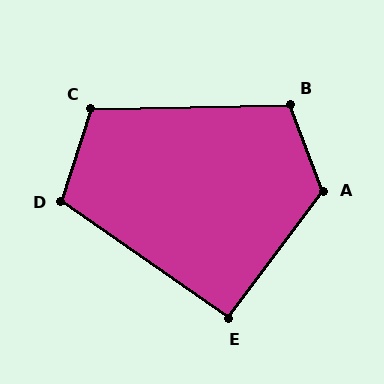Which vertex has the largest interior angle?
A, at approximately 122 degrees.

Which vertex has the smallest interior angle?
E, at approximately 92 degrees.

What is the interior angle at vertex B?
Approximately 110 degrees (obtuse).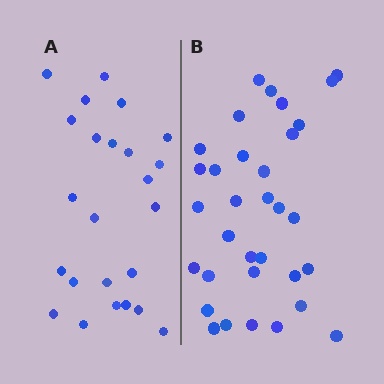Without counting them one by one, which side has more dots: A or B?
Region B (the right region) has more dots.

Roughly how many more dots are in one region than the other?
Region B has roughly 8 or so more dots than region A.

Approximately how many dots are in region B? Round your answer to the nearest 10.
About 30 dots. (The exact count is 33, which rounds to 30.)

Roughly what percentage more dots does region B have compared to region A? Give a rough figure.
About 40% more.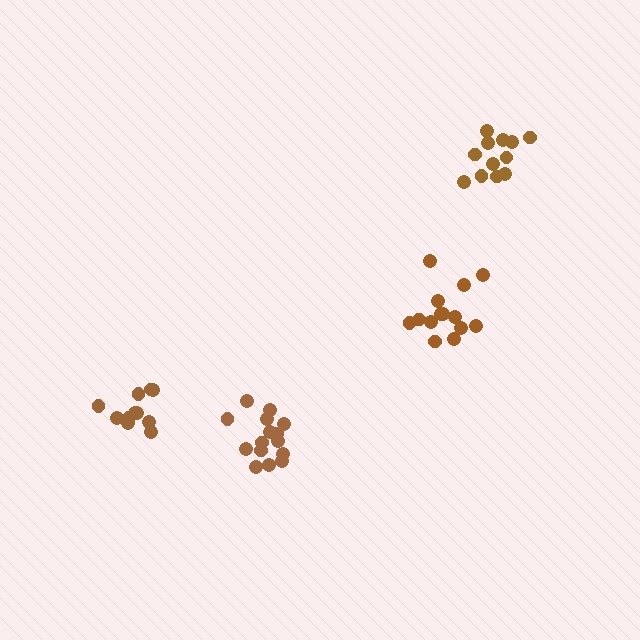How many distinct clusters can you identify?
There are 4 distinct clusters.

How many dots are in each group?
Group 1: 14 dots, Group 2: 12 dots, Group 3: 11 dots, Group 4: 15 dots (52 total).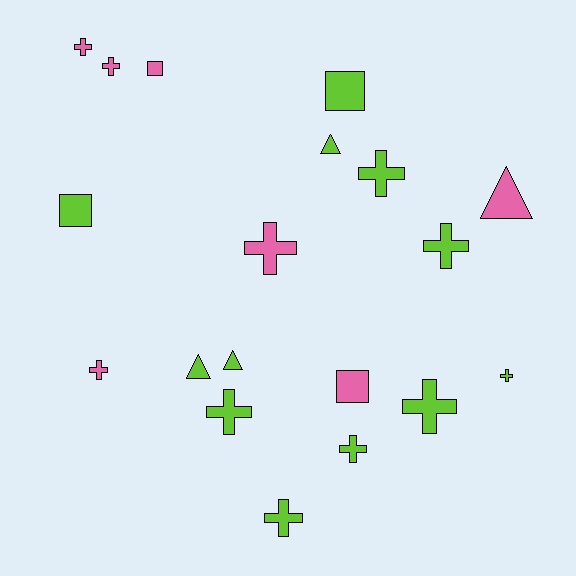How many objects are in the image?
There are 19 objects.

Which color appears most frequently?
Lime, with 12 objects.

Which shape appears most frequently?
Cross, with 11 objects.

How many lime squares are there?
There are 2 lime squares.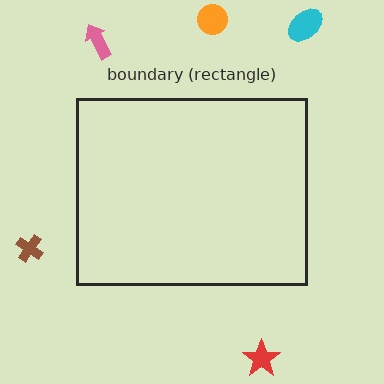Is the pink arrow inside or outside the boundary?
Outside.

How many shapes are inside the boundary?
0 inside, 5 outside.